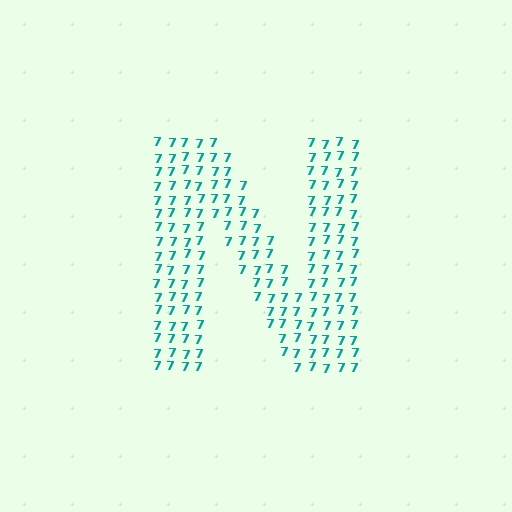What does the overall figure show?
The overall figure shows the letter N.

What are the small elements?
The small elements are digit 7's.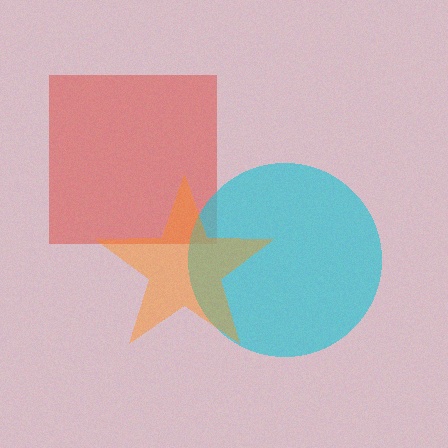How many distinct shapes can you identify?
There are 3 distinct shapes: a red square, a cyan circle, an orange star.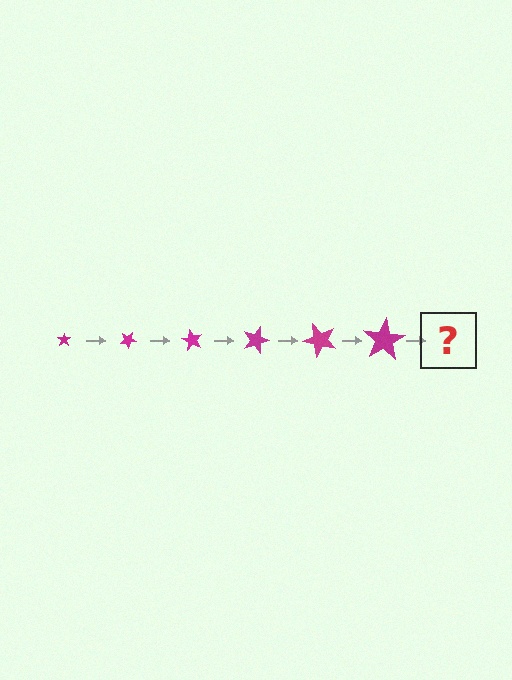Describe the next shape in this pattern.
It should be a star, larger than the previous one and rotated 180 degrees from the start.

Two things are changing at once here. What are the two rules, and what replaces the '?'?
The two rules are that the star grows larger each step and it rotates 30 degrees each step. The '?' should be a star, larger than the previous one and rotated 180 degrees from the start.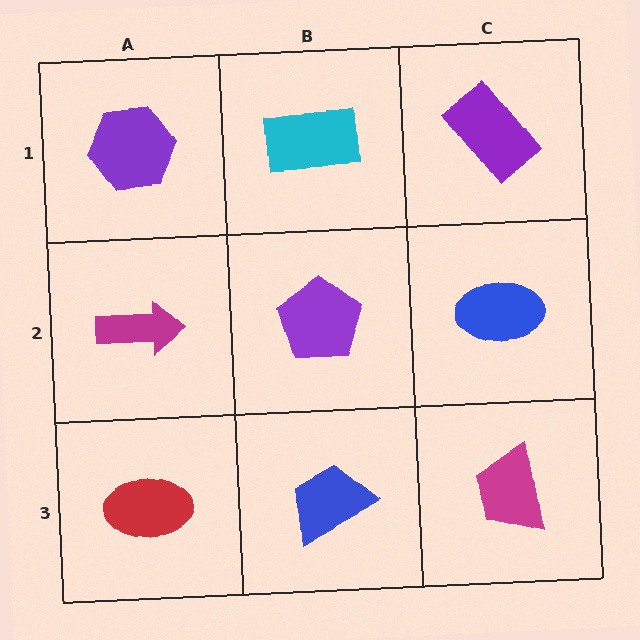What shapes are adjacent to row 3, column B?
A purple pentagon (row 2, column B), a red ellipse (row 3, column A), a magenta trapezoid (row 3, column C).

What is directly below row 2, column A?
A red ellipse.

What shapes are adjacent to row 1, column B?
A purple pentagon (row 2, column B), a purple hexagon (row 1, column A), a purple rectangle (row 1, column C).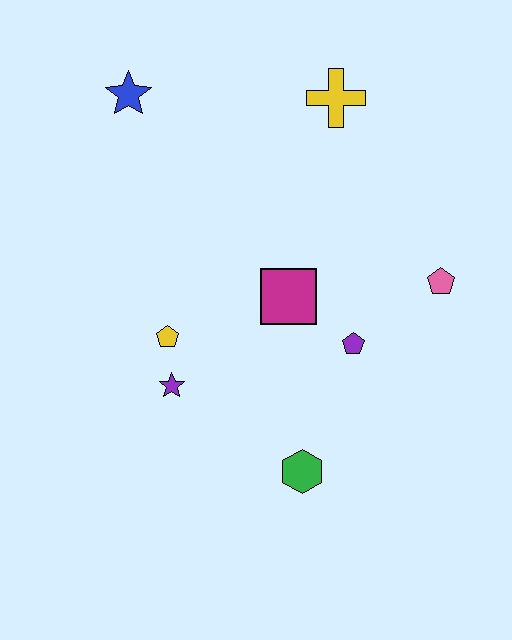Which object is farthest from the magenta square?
The blue star is farthest from the magenta square.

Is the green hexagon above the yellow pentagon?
No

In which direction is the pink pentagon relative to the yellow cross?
The pink pentagon is below the yellow cross.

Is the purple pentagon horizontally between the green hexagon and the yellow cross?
No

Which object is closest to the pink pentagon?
The purple pentagon is closest to the pink pentagon.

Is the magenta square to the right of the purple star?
Yes